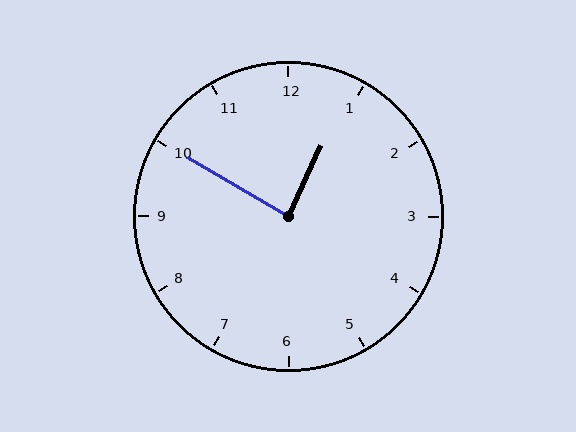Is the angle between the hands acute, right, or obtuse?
It is right.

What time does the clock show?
12:50.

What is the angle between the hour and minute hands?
Approximately 85 degrees.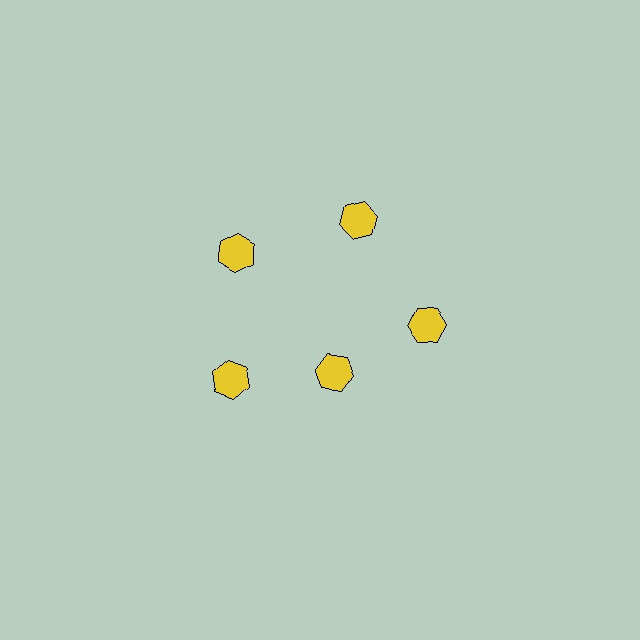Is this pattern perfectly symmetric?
No. The 5 yellow hexagons are arranged in a ring, but one element near the 5 o'clock position is pulled inward toward the center, breaking the 5-fold rotational symmetry.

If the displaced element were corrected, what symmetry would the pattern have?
It would have 5-fold rotational symmetry — the pattern would map onto itself every 72 degrees.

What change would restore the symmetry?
The symmetry would be restored by moving it outward, back onto the ring so that all 5 hexagons sit at equal angles and equal distance from the center.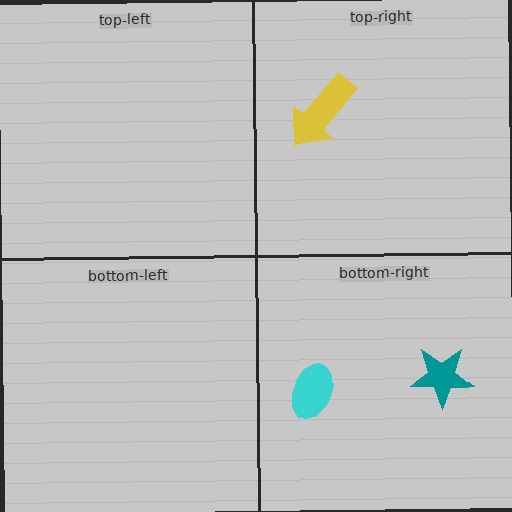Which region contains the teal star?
The bottom-right region.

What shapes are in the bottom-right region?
The cyan ellipse, the teal star.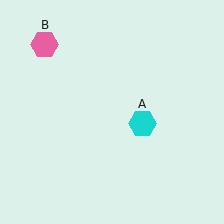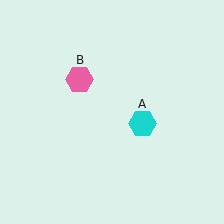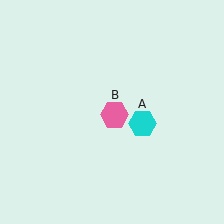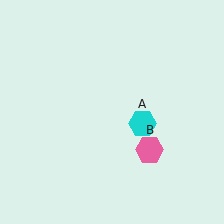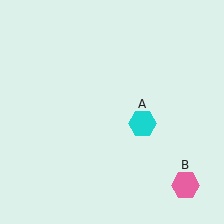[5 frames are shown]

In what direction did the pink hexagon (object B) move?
The pink hexagon (object B) moved down and to the right.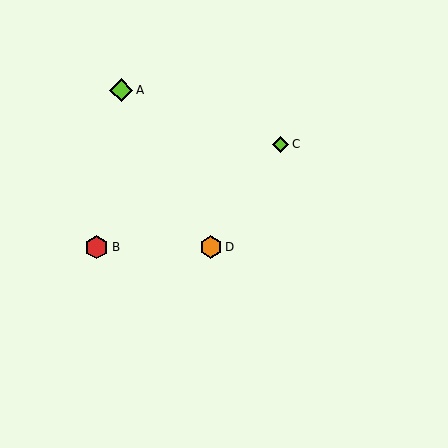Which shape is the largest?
The lime diamond (labeled A) is the largest.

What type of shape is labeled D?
Shape D is an orange hexagon.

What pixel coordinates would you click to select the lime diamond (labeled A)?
Click at (121, 90) to select the lime diamond A.